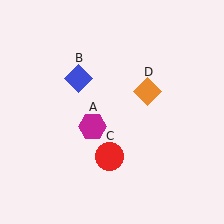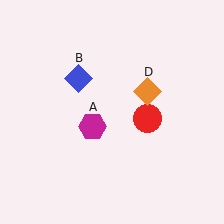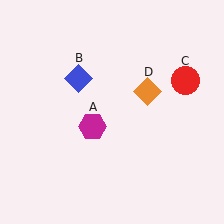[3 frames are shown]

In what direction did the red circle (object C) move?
The red circle (object C) moved up and to the right.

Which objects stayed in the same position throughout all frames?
Magenta hexagon (object A) and blue diamond (object B) and orange diamond (object D) remained stationary.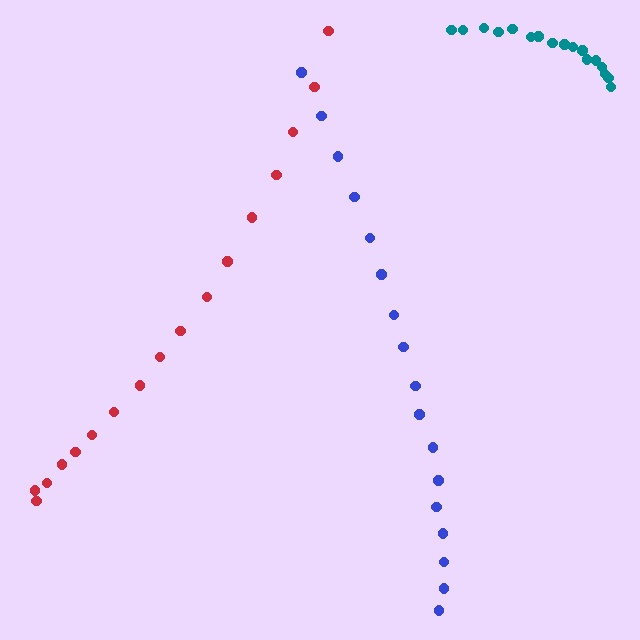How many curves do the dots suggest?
There are 3 distinct paths.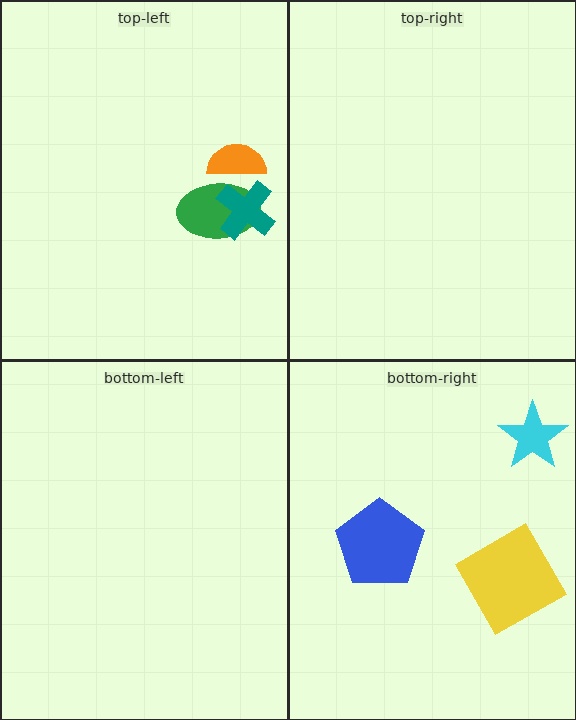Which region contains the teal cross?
The top-left region.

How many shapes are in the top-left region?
3.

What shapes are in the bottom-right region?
The blue pentagon, the cyan star, the yellow square.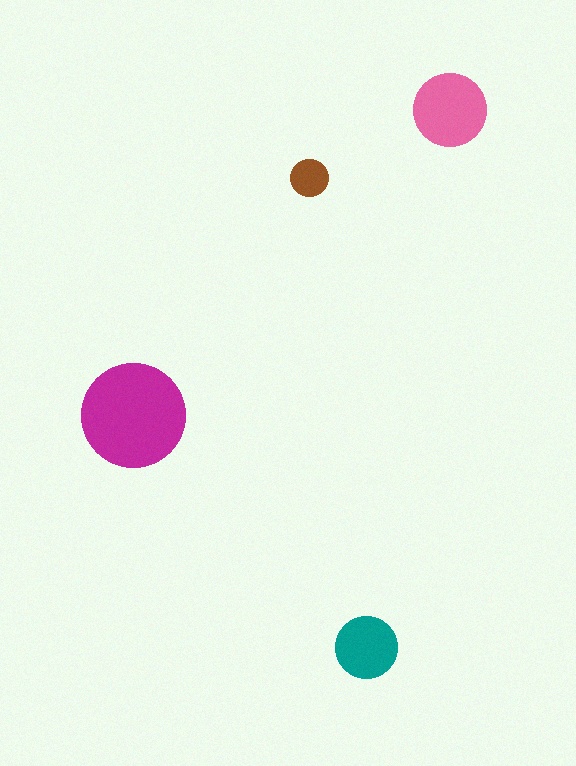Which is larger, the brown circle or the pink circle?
The pink one.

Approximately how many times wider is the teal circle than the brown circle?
About 1.5 times wider.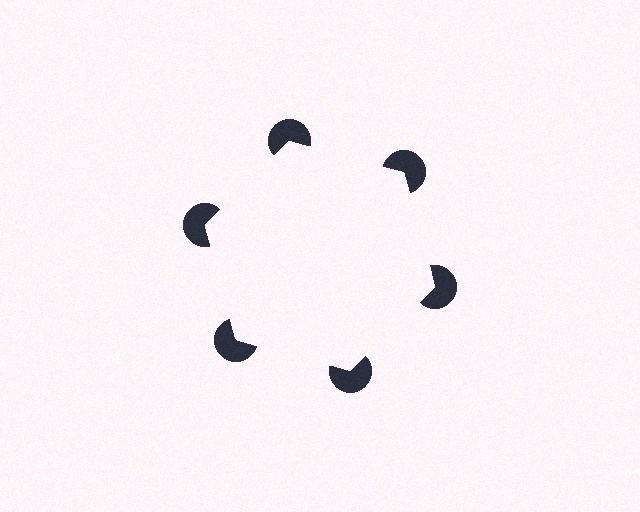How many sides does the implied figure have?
6 sides.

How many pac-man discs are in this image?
There are 6 — one at each vertex of the illusory hexagon.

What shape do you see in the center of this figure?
An illusory hexagon — its edges are inferred from the aligned wedge cuts in the pac-man discs, not physically drawn.